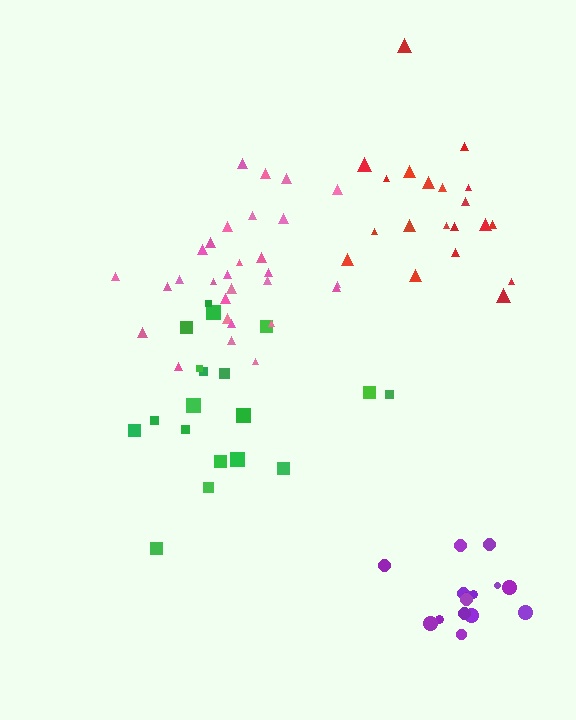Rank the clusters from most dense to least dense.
purple, pink, red, green.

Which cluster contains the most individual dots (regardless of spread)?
Pink (29).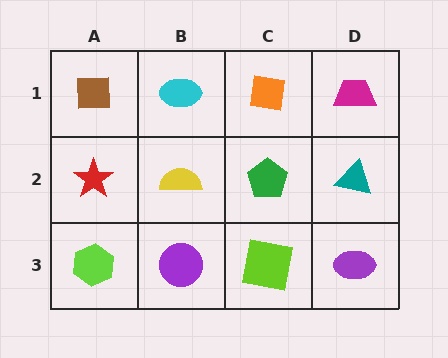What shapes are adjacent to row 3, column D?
A teal triangle (row 2, column D), a lime square (row 3, column C).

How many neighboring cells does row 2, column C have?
4.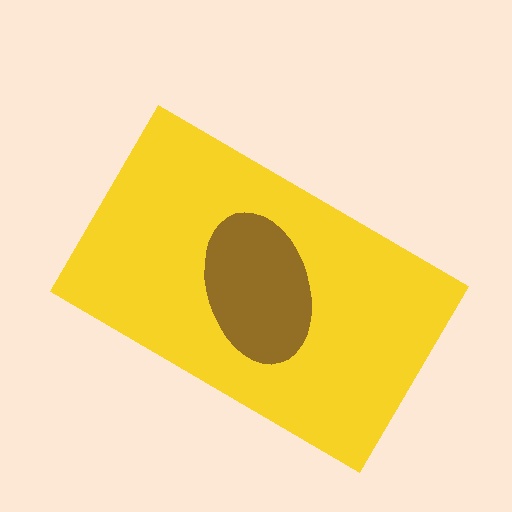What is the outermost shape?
The yellow rectangle.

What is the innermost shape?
The brown ellipse.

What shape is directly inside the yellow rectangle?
The brown ellipse.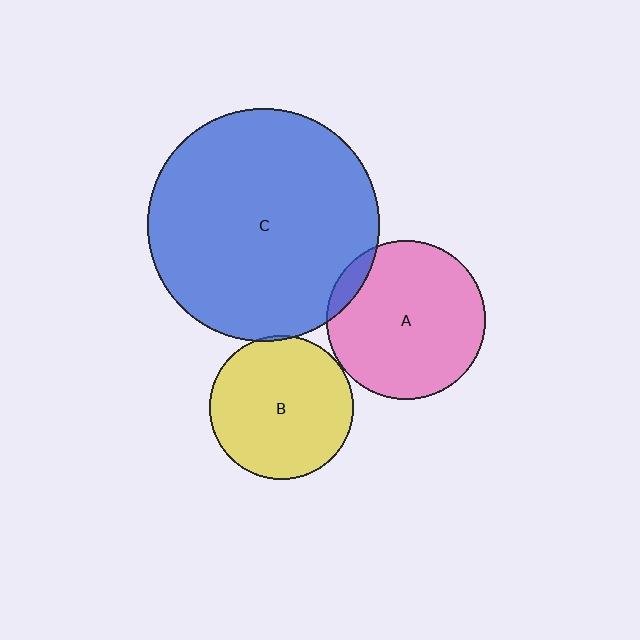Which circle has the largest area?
Circle C (blue).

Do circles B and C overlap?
Yes.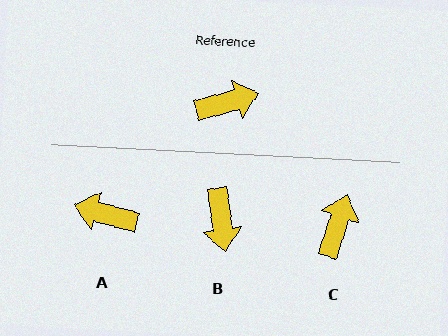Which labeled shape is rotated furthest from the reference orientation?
A, about 149 degrees away.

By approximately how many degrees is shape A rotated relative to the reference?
Approximately 149 degrees counter-clockwise.